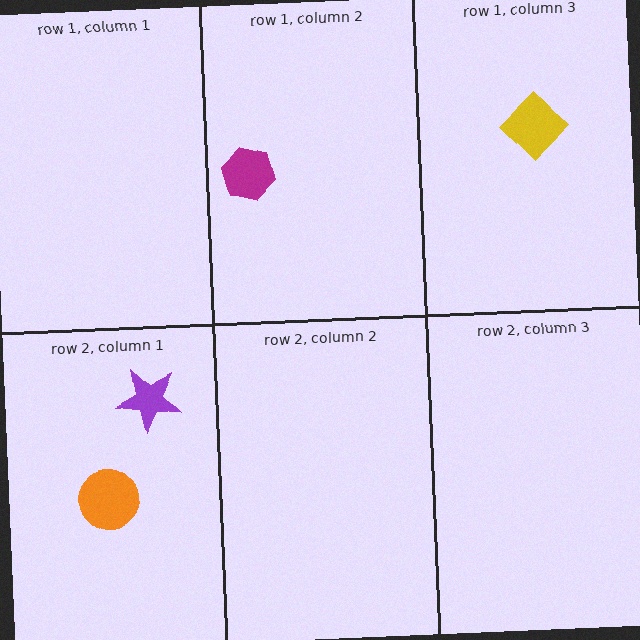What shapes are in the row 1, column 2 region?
The magenta hexagon.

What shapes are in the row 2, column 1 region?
The purple star, the orange circle.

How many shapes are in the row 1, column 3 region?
1.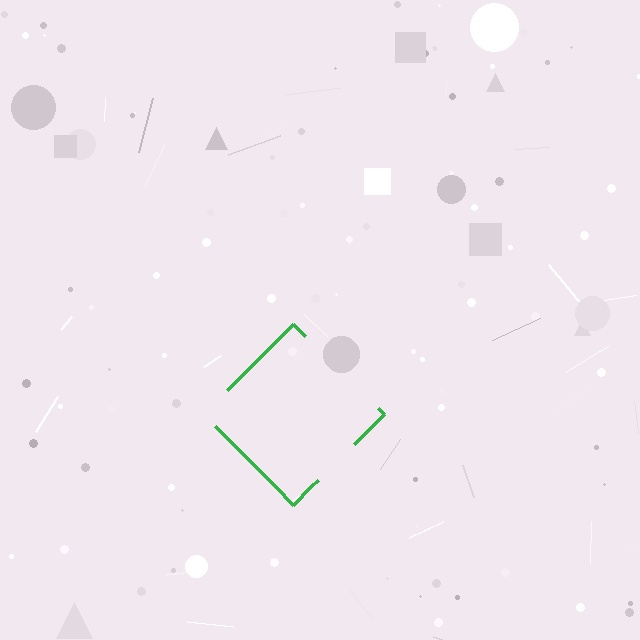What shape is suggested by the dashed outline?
The dashed outline suggests a diamond.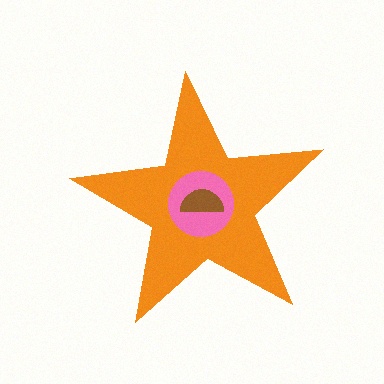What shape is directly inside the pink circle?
The brown semicircle.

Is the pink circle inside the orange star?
Yes.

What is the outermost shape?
The orange star.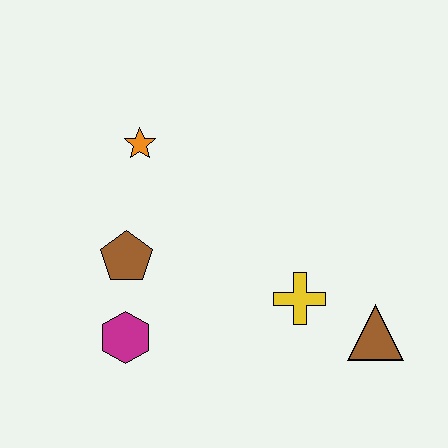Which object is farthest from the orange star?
The brown triangle is farthest from the orange star.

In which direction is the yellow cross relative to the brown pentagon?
The yellow cross is to the right of the brown pentagon.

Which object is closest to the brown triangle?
The yellow cross is closest to the brown triangle.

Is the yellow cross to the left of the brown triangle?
Yes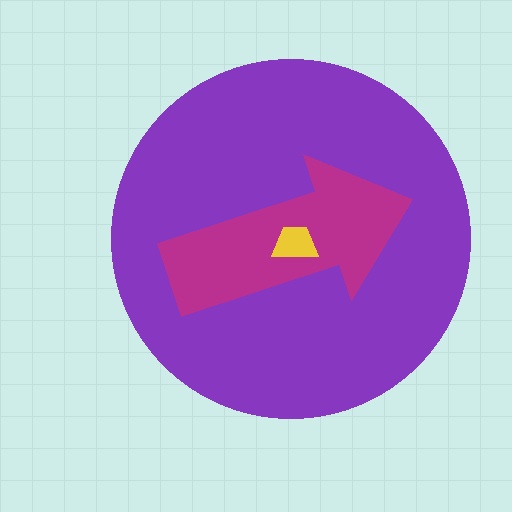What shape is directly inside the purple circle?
The magenta arrow.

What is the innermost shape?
The yellow trapezoid.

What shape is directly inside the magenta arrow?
The yellow trapezoid.